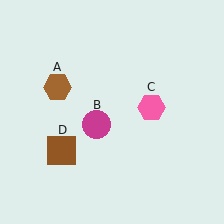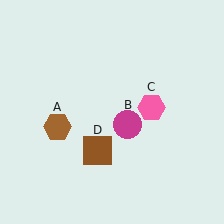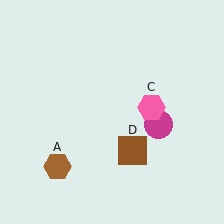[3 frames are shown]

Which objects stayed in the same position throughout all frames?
Pink hexagon (object C) remained stationary.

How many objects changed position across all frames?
3 objects changed position: brown hexagon (object A), magenta circle (object B), brown square (object D).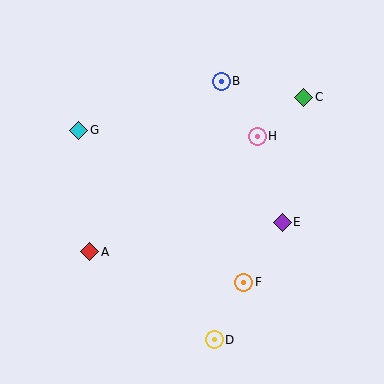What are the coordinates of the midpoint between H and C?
The midpoint between H and C is at (281, 117).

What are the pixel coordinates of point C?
Point C is at (304, 97).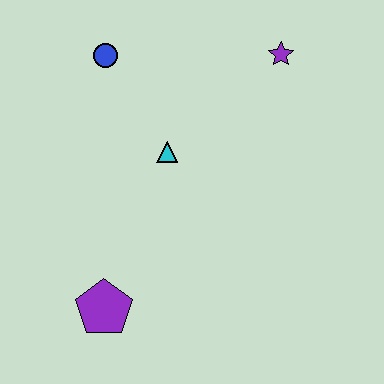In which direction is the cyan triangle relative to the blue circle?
The cyan triangle is below the blue circle.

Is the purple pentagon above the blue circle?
No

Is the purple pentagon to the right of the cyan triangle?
No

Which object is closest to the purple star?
The cyan triangle is closest to the purple star.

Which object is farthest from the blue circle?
The purple pentagon is farthest from the blue circle.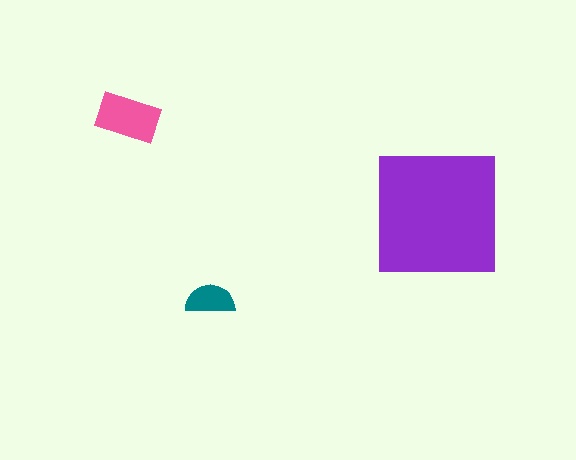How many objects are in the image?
There are 3 objects in the image.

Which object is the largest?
The purple square.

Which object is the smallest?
The teal semicircle.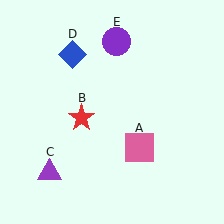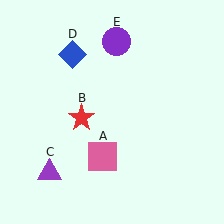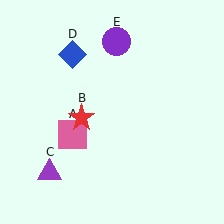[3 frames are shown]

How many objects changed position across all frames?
1 object changed position: pink square (object A).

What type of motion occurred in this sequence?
The pink square (object A) rotated clockwise around the center of the scene.